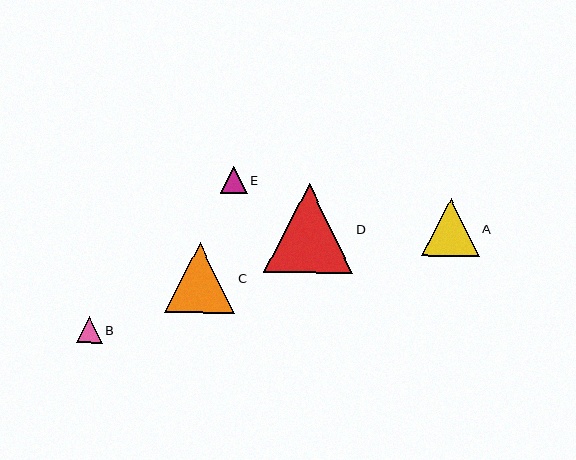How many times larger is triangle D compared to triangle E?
Triangle D is approximately 3.3 times the size of triangle E.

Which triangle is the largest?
Triangle D is the largest with a size of approximately 89 pixels.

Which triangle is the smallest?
Triangle B is the smallest with a size of approximately 25 pixels.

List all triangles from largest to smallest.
From largest to smallest: D, C, A, E, B.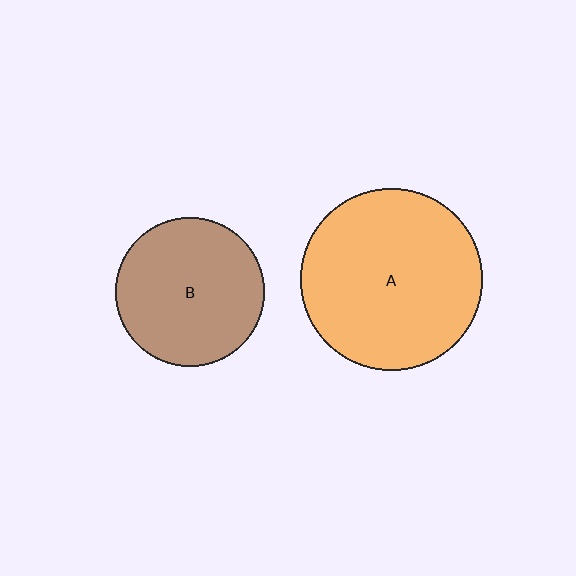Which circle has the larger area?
Circle A (orange).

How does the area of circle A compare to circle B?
Approximately 1.5 times.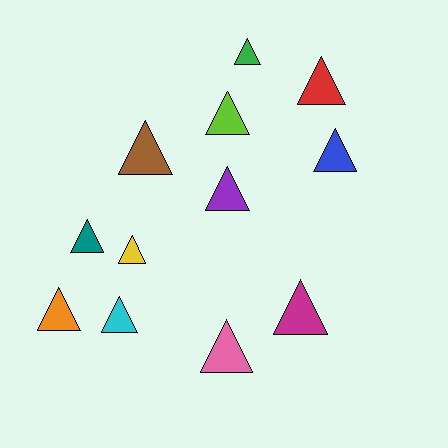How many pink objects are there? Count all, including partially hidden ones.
There is 1 pink object.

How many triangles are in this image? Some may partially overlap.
There are 12 triangles.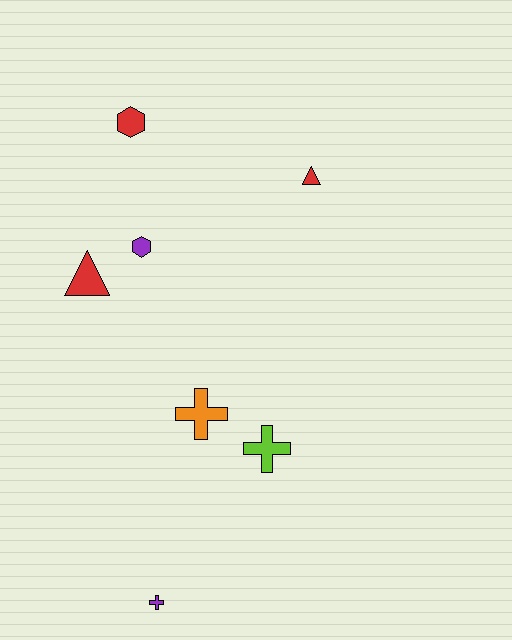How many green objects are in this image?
There are no green objects.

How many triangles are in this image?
There are 2 triangles.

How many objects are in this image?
There are 7 objects.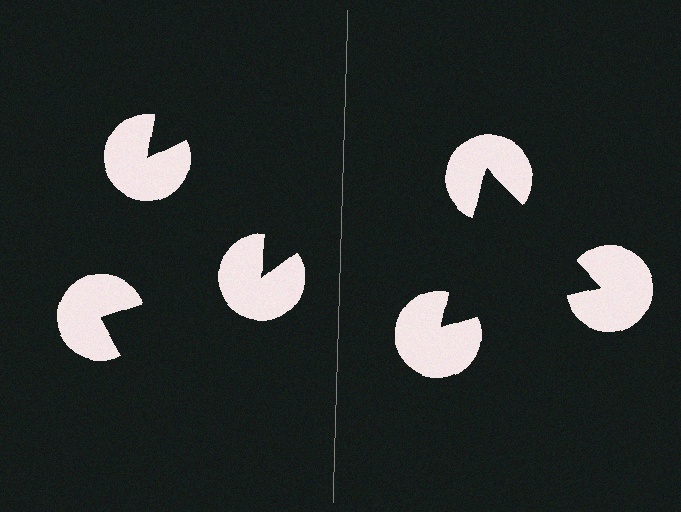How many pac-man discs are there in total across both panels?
6 — 3 on each side.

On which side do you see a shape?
An illusory triangle appears on the right side. On the left side the wedge cuts are rotated, so no coherent shape forms.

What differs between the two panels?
The pac-man discs are positioned identically on both sides; only the wedge orientations differ. On the right they align to a triangle; on the left they are misaligned.